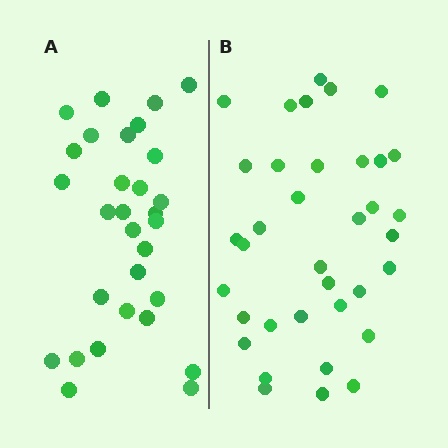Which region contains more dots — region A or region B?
Region B (the right region) has more dots.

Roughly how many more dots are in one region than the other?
Region B has about 6 more dots than region A.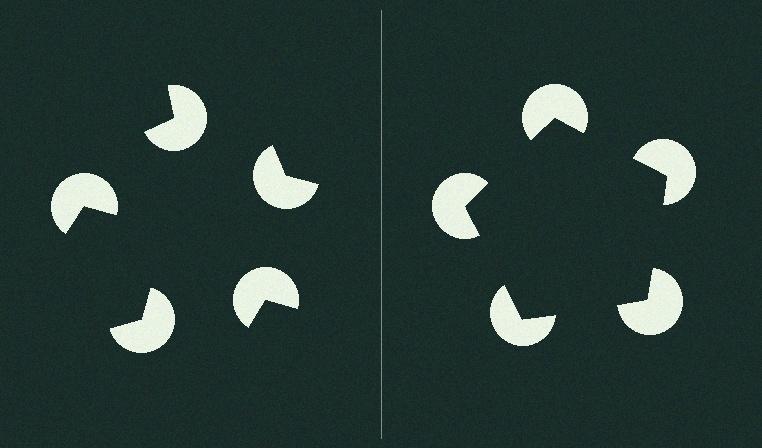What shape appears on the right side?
An illusory pentagon.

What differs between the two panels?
The pac-man discs are positioned identically on both sides; only the wedge orientations differ. On the right they align to a pentagon; on the left they are misaligned.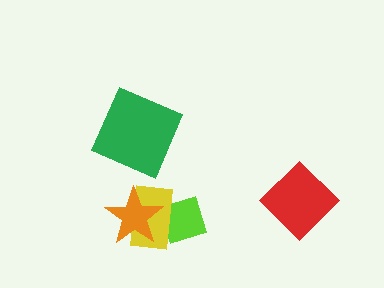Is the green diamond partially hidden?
No, no other shape covers it.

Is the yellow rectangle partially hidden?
Yes, it is partially covered by another shape.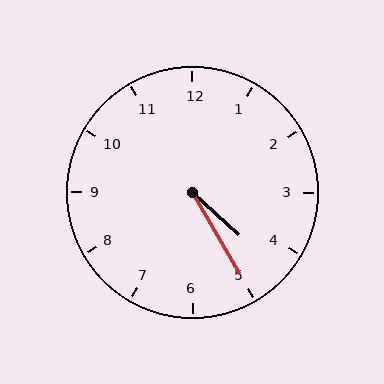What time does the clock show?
4:25.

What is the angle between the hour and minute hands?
Approximately 18 degrees.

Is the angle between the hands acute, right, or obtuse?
It is acute.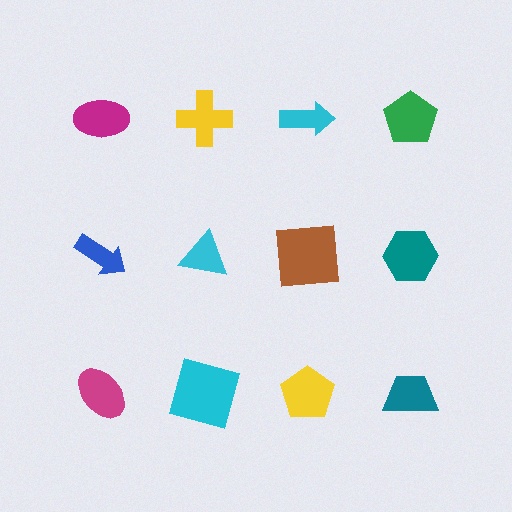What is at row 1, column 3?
A cyan arrow.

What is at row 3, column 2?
A cyan square.